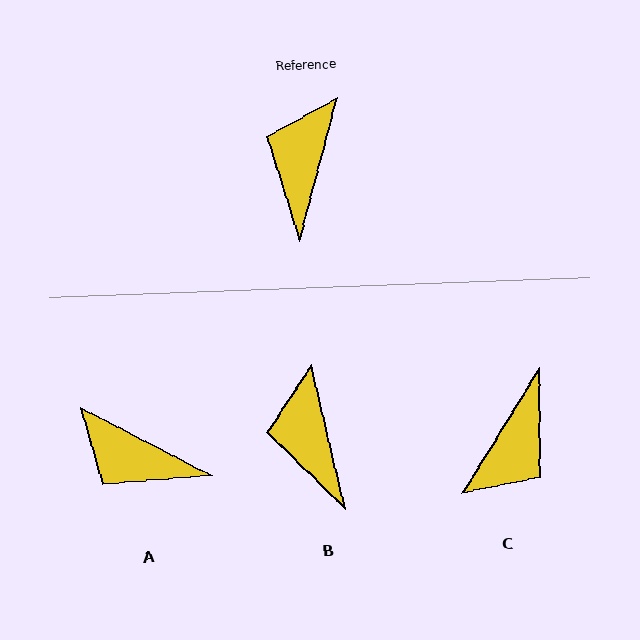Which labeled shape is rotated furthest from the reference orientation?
C, about 163 degrees away.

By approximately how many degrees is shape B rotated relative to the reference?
Approximately 28 degrees counter-clockwise.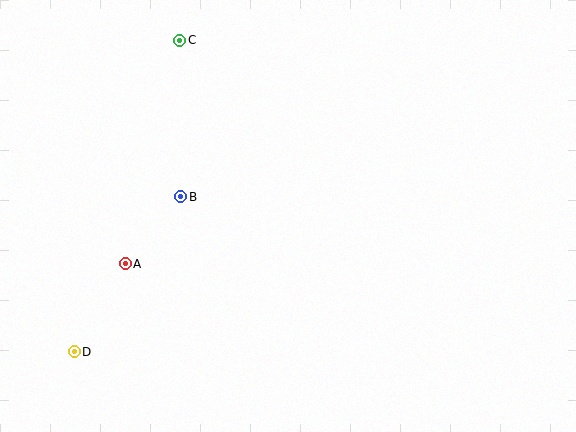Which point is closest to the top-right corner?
Point C is closest to the top-right corner.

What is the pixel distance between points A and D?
The distance between A and D is 102 pixels.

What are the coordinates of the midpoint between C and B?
The midpoint between C and B is at (180, 118).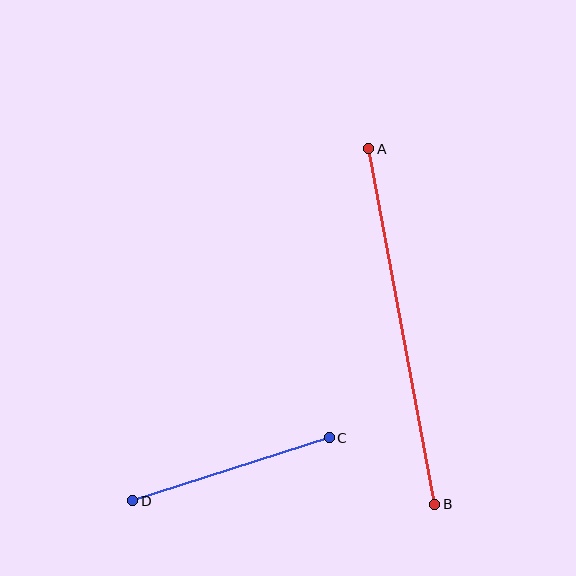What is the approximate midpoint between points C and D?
The midpoint is at approximately (231, 469) pixels.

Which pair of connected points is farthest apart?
Points A and B are farthest apart.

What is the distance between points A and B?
The distance is approximately 361 pixels.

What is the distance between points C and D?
The distance is approximately 206 pixels.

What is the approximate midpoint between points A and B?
The midpoint is at approximately (402, 327) pixels.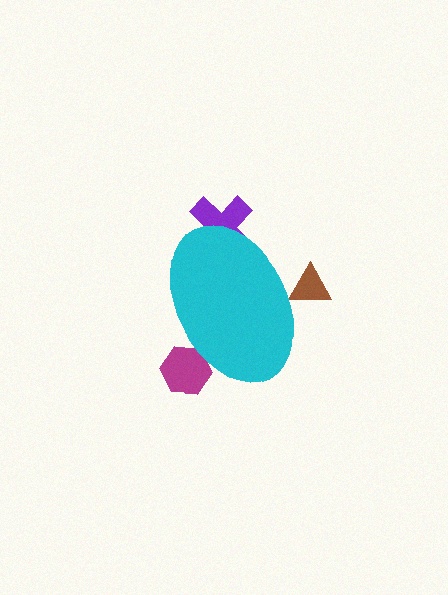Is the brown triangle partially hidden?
Yes, the brown triangle is partially hidden behind the cyan ellipse.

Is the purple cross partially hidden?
Yes, the purple cross is partially hidden behind the cyan ellipse.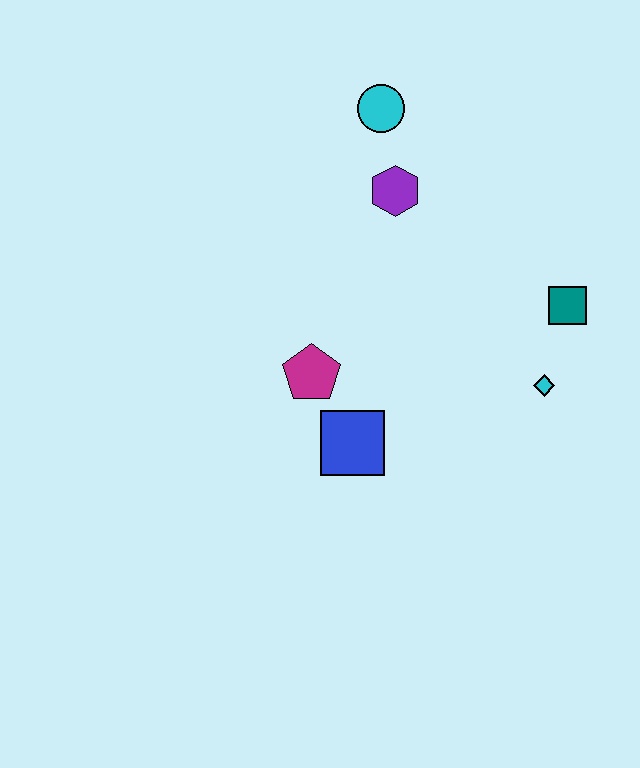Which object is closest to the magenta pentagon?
The blue square is closest to the magenta pentagon.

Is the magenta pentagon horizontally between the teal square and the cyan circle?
No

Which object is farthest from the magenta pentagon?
The cyan circle is farthest from the magenta pentagon.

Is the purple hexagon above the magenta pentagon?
Yes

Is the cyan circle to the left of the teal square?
Yes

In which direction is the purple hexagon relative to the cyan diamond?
The purple hexagon is above the cyan diamond.